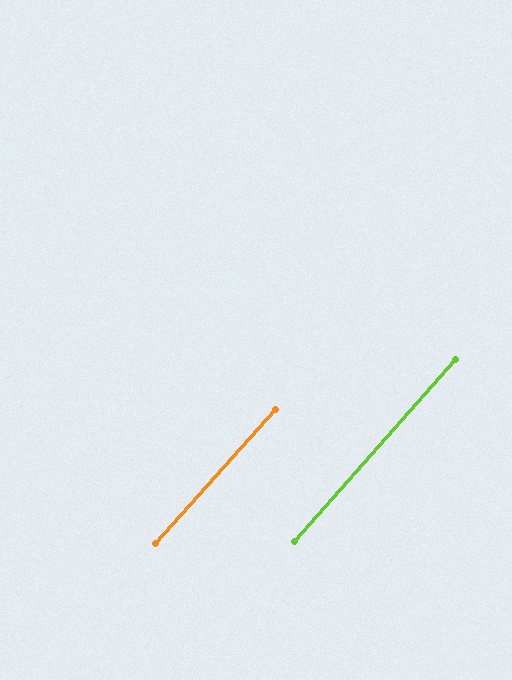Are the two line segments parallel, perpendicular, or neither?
Parallel — their directions differ by only 0.3°.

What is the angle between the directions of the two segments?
Approximately 0 degrees.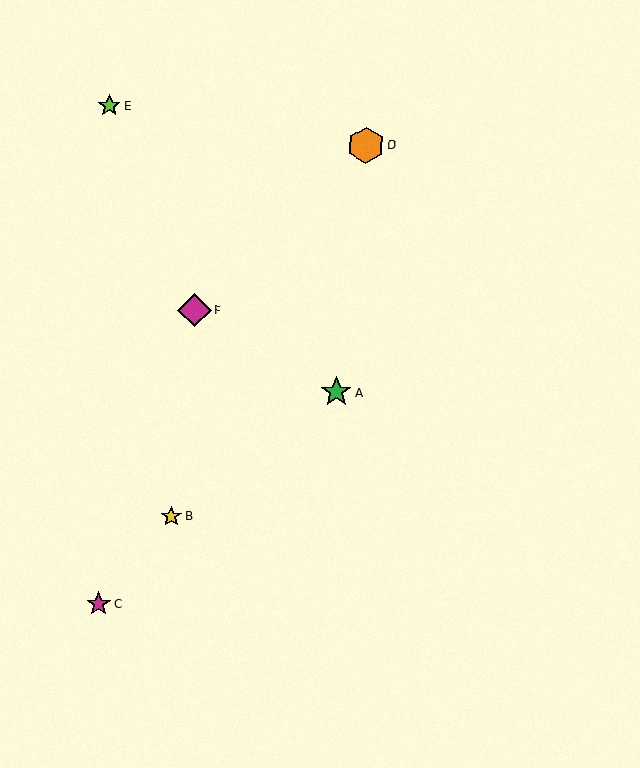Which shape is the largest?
The orange hexagon (labeled D) is the largest.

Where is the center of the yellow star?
The center of the yellow star is at (171, 516).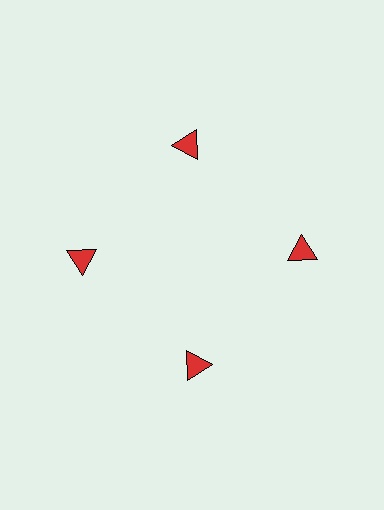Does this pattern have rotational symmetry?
Yes, this pattern has 4-fold rotational symmetry. It looks the same after rotating 90 degrees around the center.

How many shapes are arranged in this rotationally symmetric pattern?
There are 4 shapes, arranged in 4 groups of 1.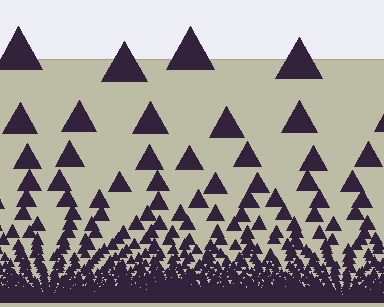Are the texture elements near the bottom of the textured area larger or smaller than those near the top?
Smaller. The gradient is inverted — elements near the bottom are smaller and denser.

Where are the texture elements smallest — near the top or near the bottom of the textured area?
Near the bottom.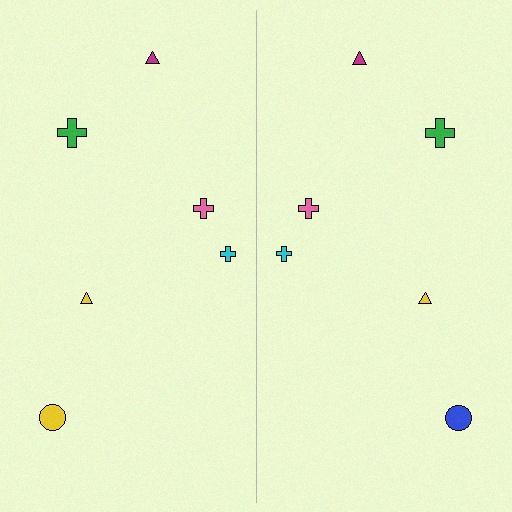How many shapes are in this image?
There are 12 shapes in this image.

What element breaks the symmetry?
The blue circle on the right side breaks the symmetry — its mirror counterpart is yellow.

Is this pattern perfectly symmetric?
No, the pattern is not perfectly symmetric. The blue circle on the right side breaks the symmetry — its mirror counterpart is yellow.